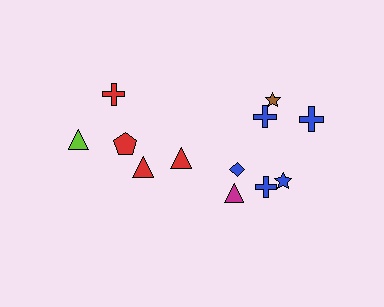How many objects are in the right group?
There are 7 objects.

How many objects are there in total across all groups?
There are 12 objects.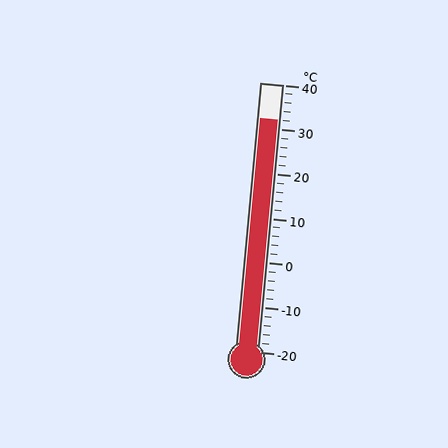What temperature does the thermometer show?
The thermometer shows approximately 32°C.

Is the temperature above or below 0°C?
The temperature is above 0°C.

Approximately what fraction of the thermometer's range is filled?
The thermometer is filled to approximately 85% of its range.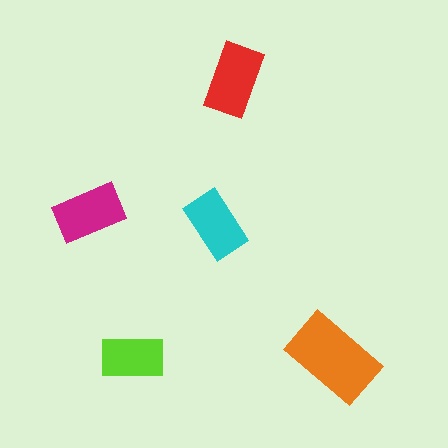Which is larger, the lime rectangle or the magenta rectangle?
The magenta one.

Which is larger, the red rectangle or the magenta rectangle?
The red one.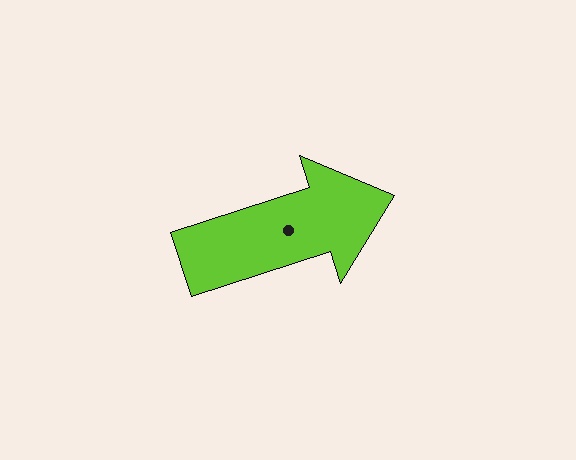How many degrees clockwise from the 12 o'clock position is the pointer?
Approximately 72 degrees.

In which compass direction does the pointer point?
East.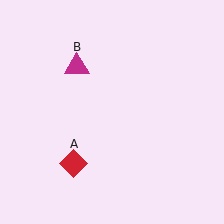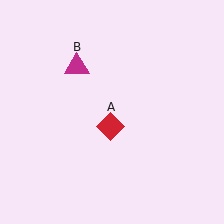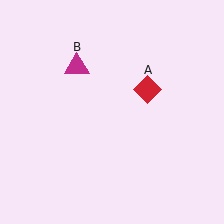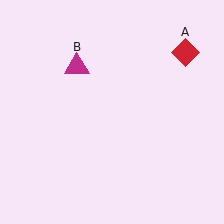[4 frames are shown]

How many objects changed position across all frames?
1 object changed position: red diamond (object A).